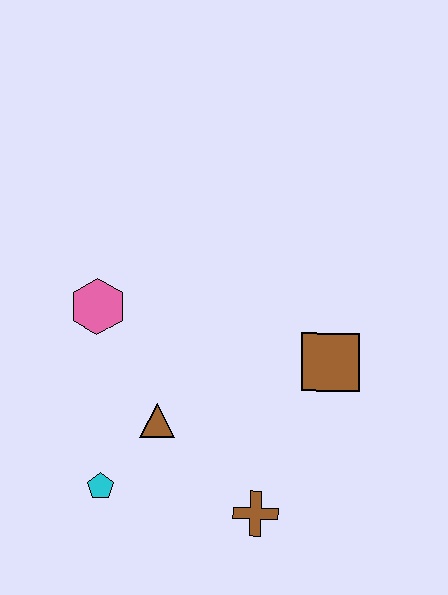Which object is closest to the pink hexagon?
The brown triangle is closest to the pink hexagon.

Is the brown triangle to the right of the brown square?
No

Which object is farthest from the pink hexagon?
The brown cross is farthest from the pink hexagon.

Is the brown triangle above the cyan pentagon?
Yes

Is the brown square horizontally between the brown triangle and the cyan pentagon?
No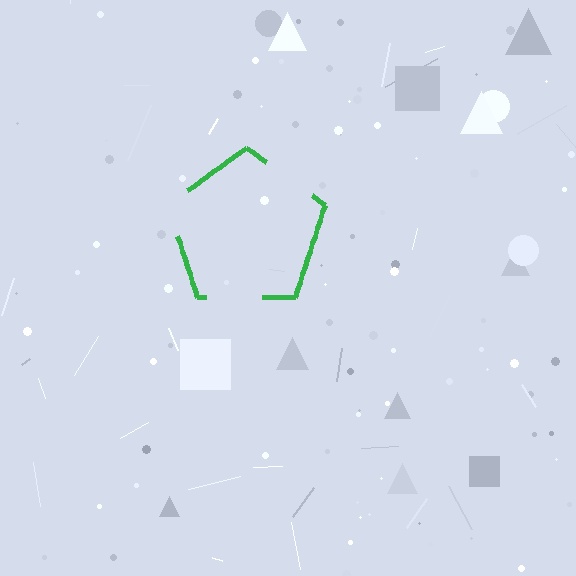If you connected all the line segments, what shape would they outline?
They would outline a pentagon.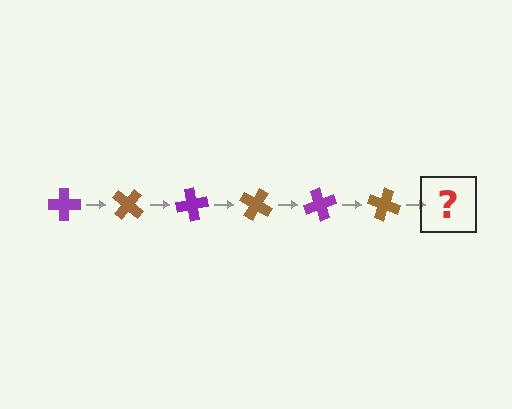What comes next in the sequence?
The next element should be a purple cross, rotated 240 degrees from the start.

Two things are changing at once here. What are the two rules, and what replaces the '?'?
The two rules are that it rotates 40 degrees each step and the color cycles through purple and brown. The '?' should be a purple cross, rotated 240 degrees from the start.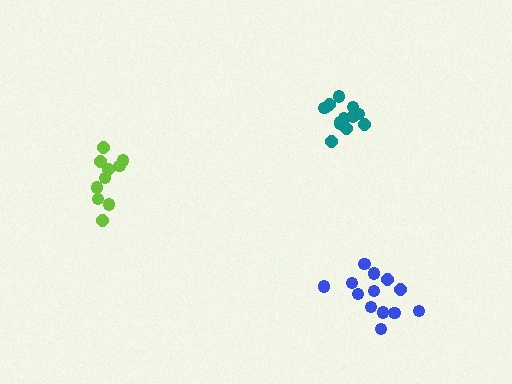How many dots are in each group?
Group 1: 13 dots, Group 2: 10 dots, Group 3: 12 dots (35 total).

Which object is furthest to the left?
The lime cluster is leftmost.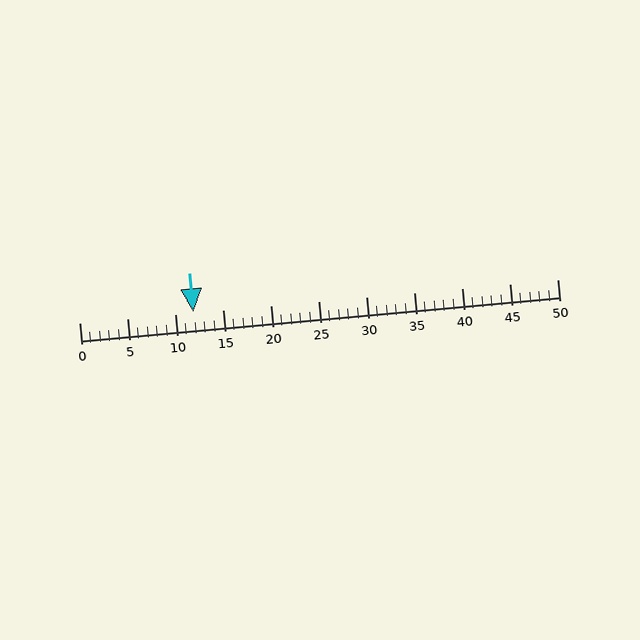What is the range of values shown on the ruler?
The ruler shows values from 0 to 50.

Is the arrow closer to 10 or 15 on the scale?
The arrow is closer to 10.